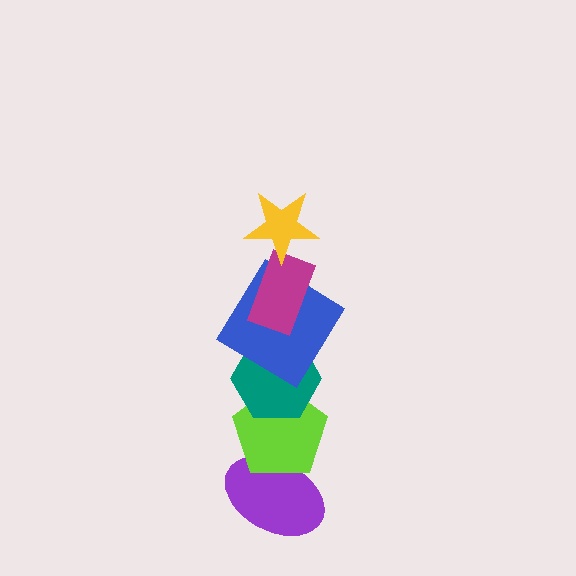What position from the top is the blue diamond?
The blue diamond is 3rd from the top.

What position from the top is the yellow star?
The yellow star is 1st from the top.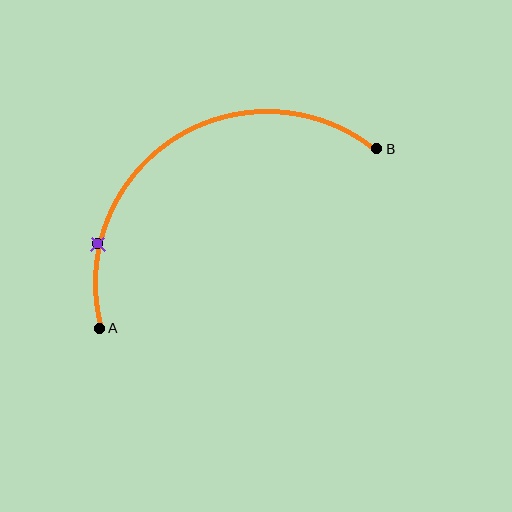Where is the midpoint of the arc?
The arc midpoint is the point on the curve farthest from the straight line joining A and B. It sits above that line.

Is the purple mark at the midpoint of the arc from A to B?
No. The purple mark lies on the arc but is closer to endpoint A. The arc midpoint would be at the point on the curve equidistant along the arc from both A and B.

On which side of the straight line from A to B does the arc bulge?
The arc bulges above the straight line connecting A and B.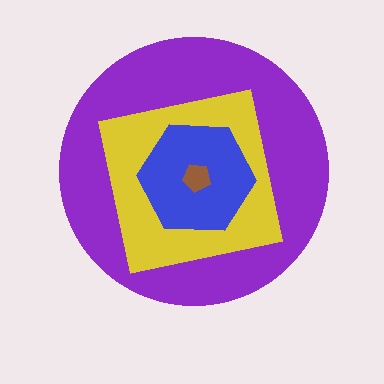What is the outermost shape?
The purple circle.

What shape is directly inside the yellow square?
The blue hexagon.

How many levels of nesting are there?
4.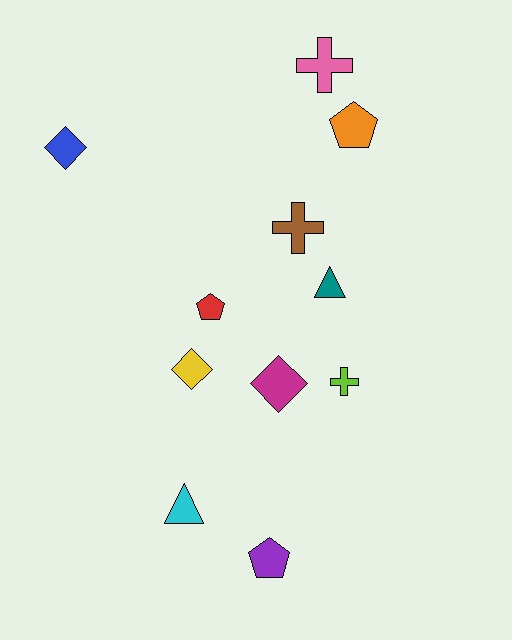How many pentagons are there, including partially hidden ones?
There are 3 pentagons.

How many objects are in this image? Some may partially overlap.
There are 11 objects.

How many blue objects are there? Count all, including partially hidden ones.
There is 1 blue object.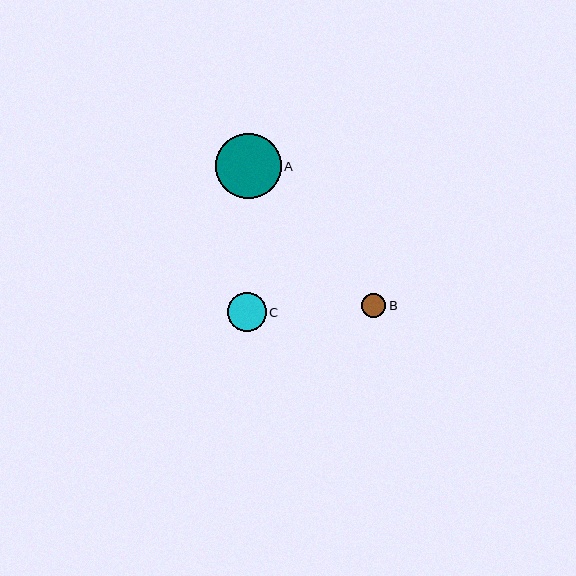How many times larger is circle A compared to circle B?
Circle A is approximately 2.7 times the size of circle B.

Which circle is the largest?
Circle A is the largest with a size of approximately 65 pixels.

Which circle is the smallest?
Circle B is the smallest with a size of approximately 24 pixels.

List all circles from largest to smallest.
From largest to smallest: A, C, B.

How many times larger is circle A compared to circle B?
Circle A is approximately 2.7 times the size of circle B.